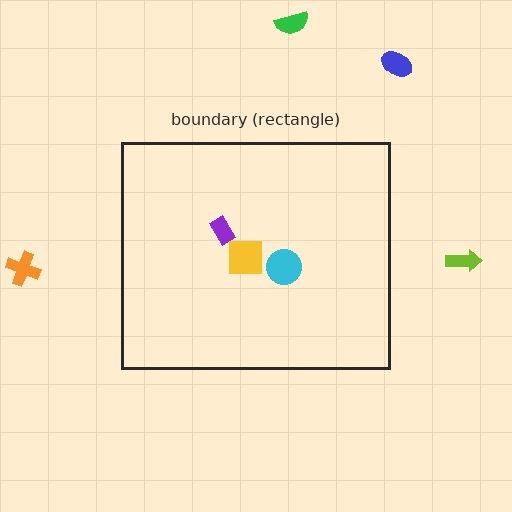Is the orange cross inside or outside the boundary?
Outside.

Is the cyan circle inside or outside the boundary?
Inside.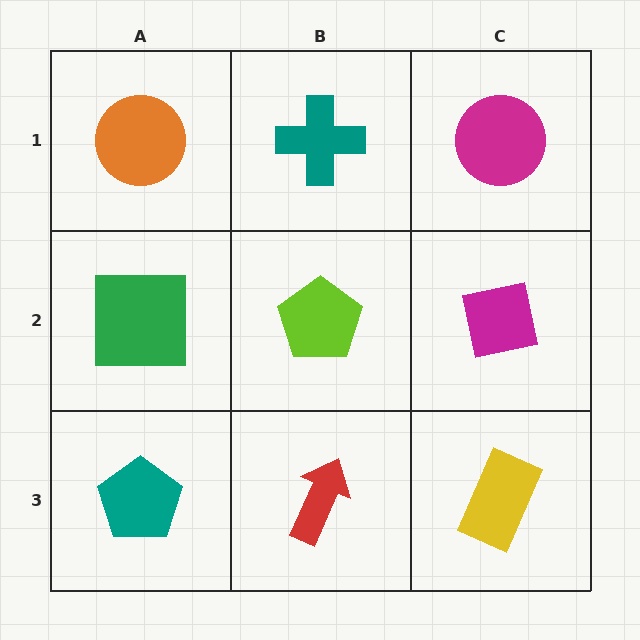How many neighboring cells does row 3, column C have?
2.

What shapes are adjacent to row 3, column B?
A lime pentagon (row 2, column B), a teal pentagon (row 3, column A), a yellow rectangle (row 3, column C).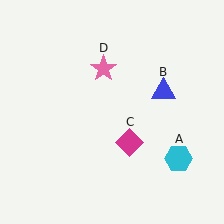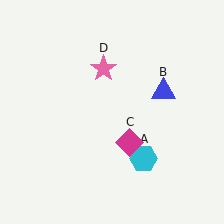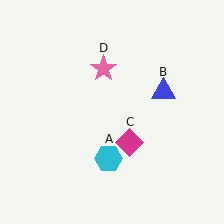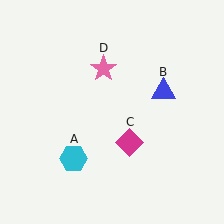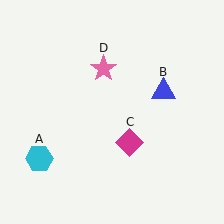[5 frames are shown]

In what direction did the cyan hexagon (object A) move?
The cyan hexagon (object A) moved left.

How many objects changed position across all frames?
1 object changed position: cyan hexagon (object A).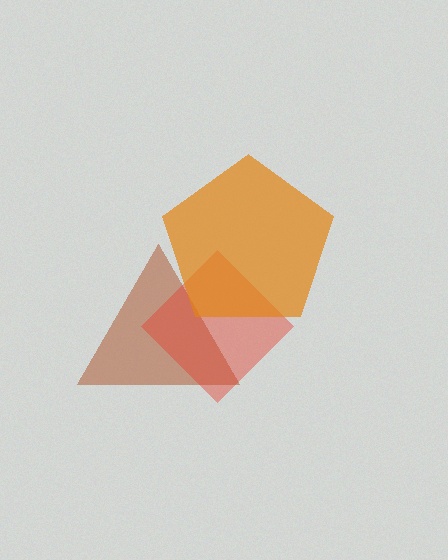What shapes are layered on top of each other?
The layered shapes are: a brown triangle, a red diamond, an orange pentagon.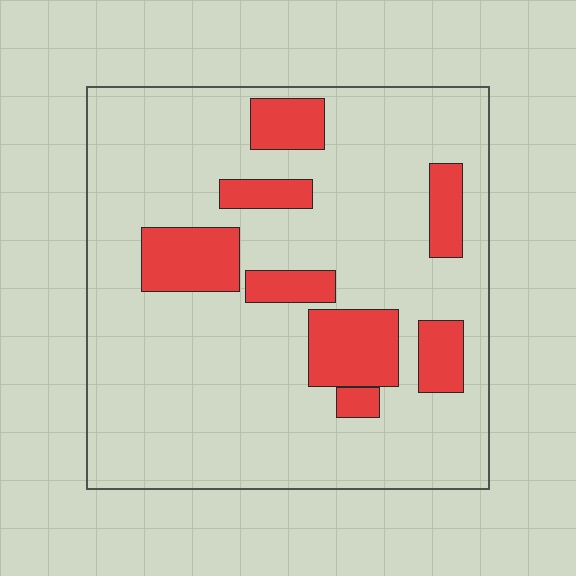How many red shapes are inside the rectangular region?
8.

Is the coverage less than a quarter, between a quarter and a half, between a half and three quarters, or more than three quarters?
Less than a quarter.